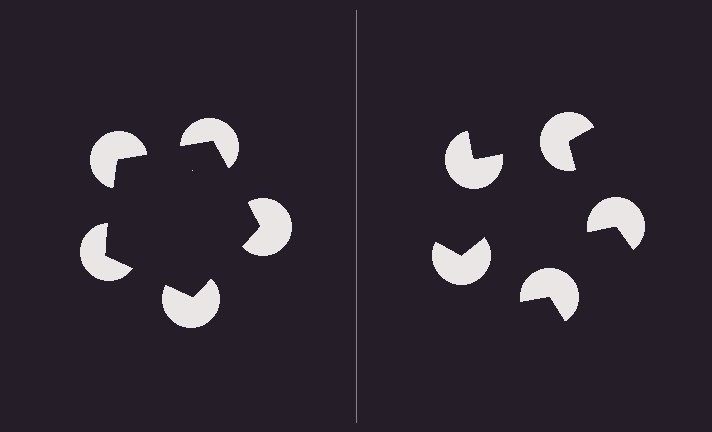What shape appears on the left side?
An illusory pentagon.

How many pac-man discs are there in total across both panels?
10 — 5 on each side.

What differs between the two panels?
The pac-man discs are positioned identically on both sides; only the wedge orientations differ. On the left they align to a pentagon; on the right they are misaligned.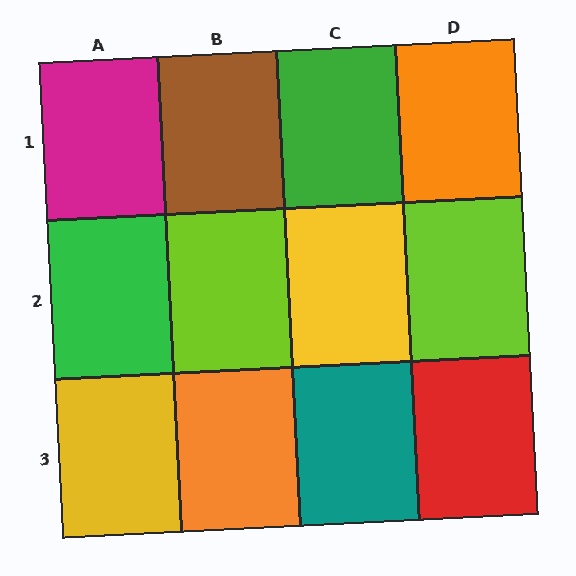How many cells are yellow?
2 cells are yellow.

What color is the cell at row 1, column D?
Orange.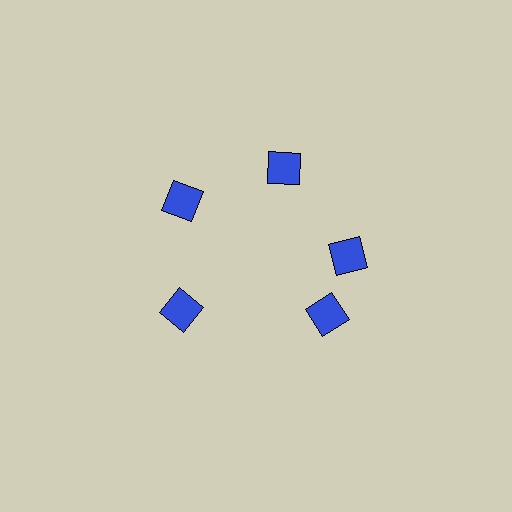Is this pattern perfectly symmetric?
No. The 5 blue diamonds are arranged in a ring, but one element near the 5 o'clock position is rotated out of alignment along the ring, breaking the 5-fold rotational symmetry.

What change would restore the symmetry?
The symmetry would be restored by rotating it back into even spacing with its neighbors so that all 5 diamonds sit at equal angles and equal distance from the center.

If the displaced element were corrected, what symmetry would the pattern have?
It would have 5-fold rotational symmetry — the pattern would map onto itself every 72 degrees.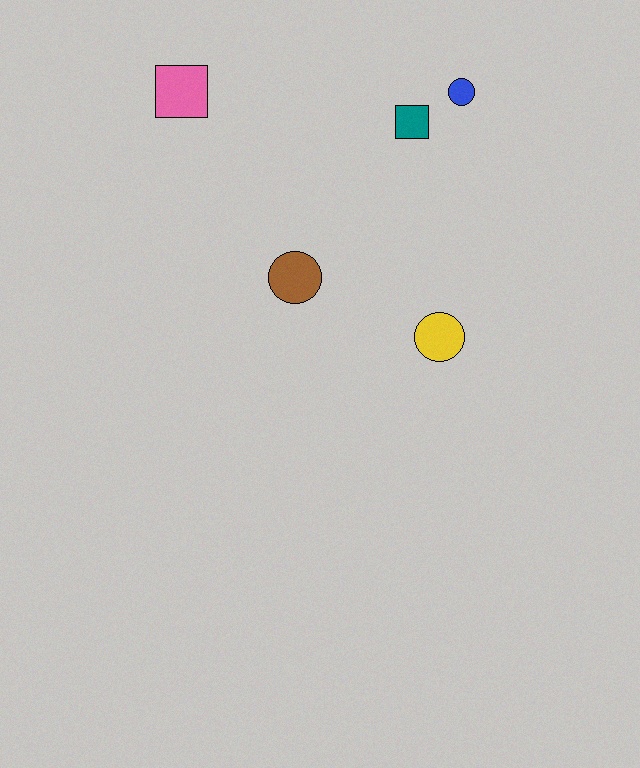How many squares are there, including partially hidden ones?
There are 2 squares.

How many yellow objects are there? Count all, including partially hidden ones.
There is 1 yellow object.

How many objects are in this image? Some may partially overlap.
There are 5 objects.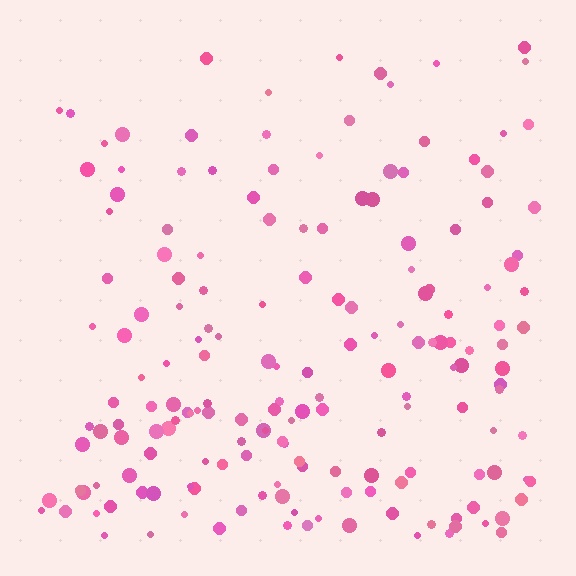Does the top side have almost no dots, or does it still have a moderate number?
Still a moderate number, just noticeably fewer than the bottom.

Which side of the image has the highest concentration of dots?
The bottom.